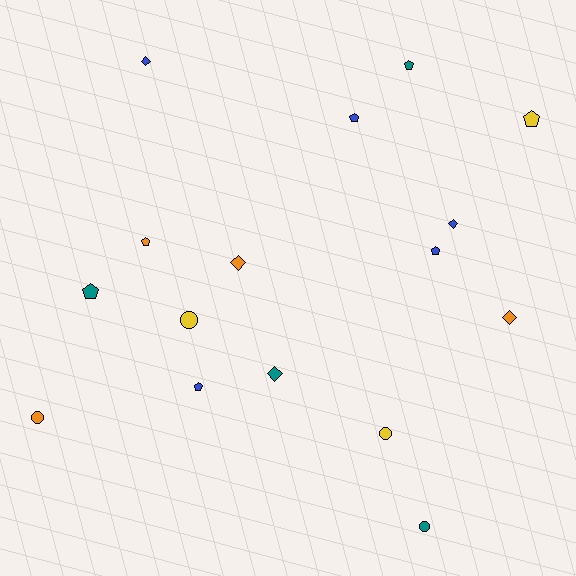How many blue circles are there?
There are no blue circles.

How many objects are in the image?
There are 16 objects.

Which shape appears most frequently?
Pentagon, with 7 objects.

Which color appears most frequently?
Blue, with 5 objects.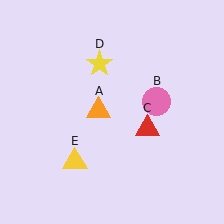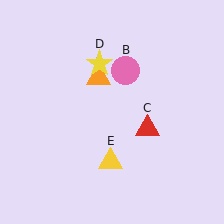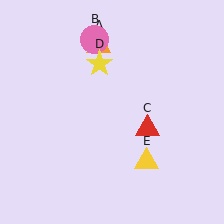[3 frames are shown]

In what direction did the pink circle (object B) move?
The pink circle (object B) moved up and to the left.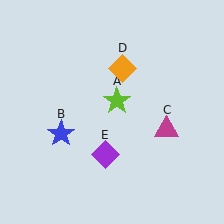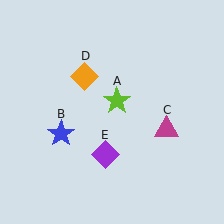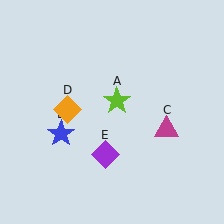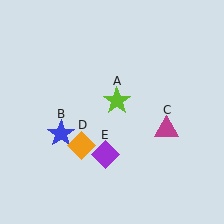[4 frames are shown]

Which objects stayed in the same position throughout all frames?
Lime star (object A) and blue star (object B) and magenta triangle (object C) and purple diamond (object E) remained stationary.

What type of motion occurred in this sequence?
The orange diamond (object D) rotated counterclockwise around the center of the scene.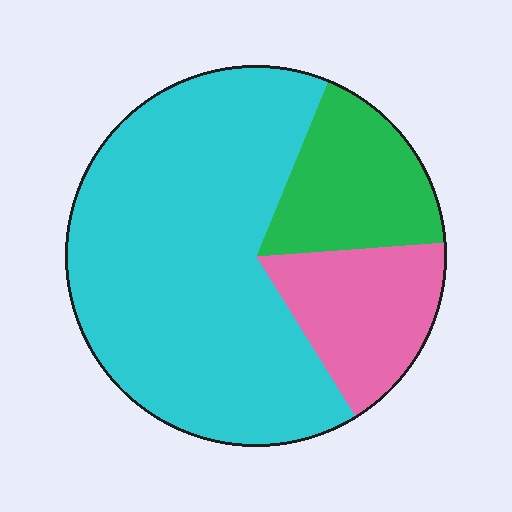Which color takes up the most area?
Cyan, at roughly 65%.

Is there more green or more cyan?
Cyan.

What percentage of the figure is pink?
Pink takes up between a sixth and a third of the figure.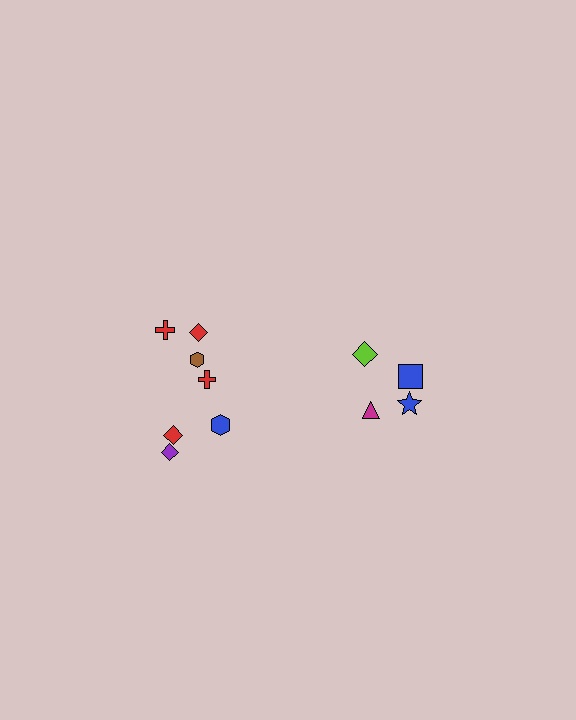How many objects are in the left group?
There are 7 objects.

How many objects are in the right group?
There are 4 objects.